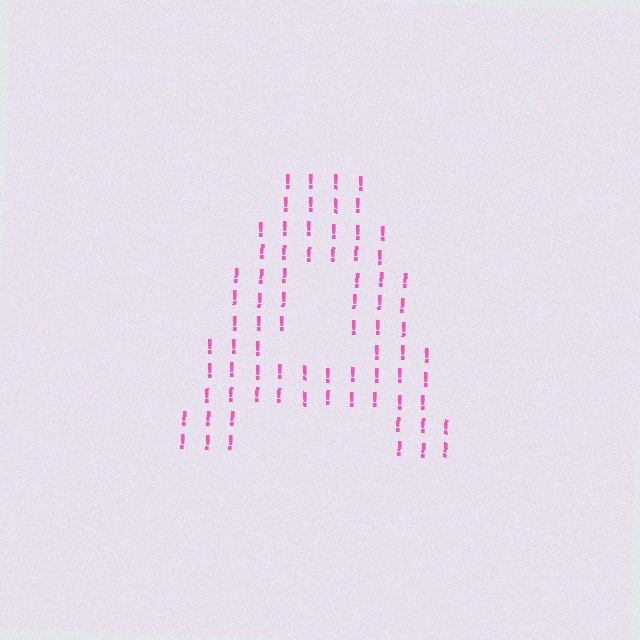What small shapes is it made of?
It is made of small exclamation marks.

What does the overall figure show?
The overall figure shows the letter A.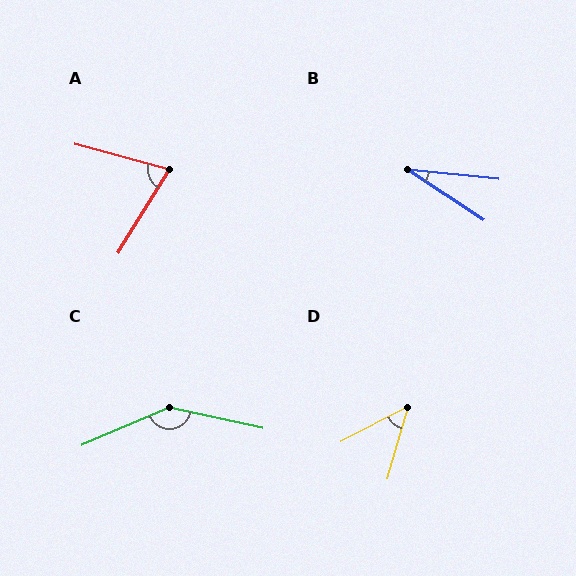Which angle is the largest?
C, at approximately 145 degrees.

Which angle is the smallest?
B, at approximately 28 degrees.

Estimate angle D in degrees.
Approximately 47 degrees.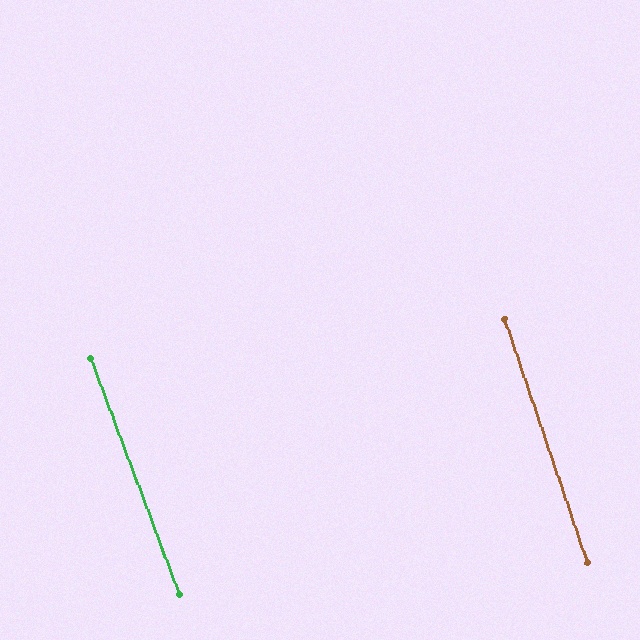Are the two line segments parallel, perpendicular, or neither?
Parallel — their directions differ by only 1.7°.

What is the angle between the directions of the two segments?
Approximately 2 degrees.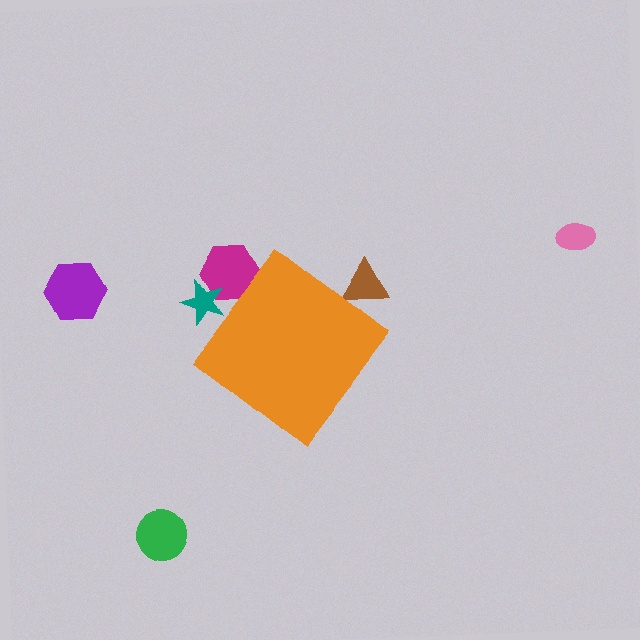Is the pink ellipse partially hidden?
No, the pink ellipse is fully visible.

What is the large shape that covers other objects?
An orange diamond.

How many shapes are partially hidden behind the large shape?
3 shapes are partially hidden.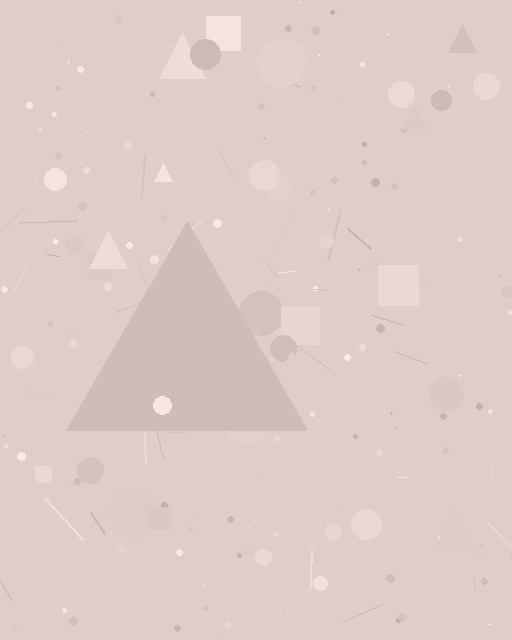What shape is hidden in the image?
A triangle is hidden in the image.